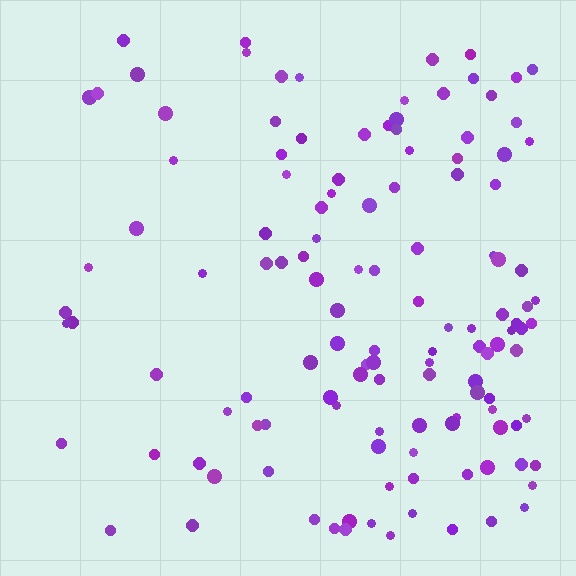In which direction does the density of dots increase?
From left to right, with the right side densest.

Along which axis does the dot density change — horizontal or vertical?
Horizontal.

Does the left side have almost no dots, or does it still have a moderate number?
Still a moderate number, just noticeably fewer than the right.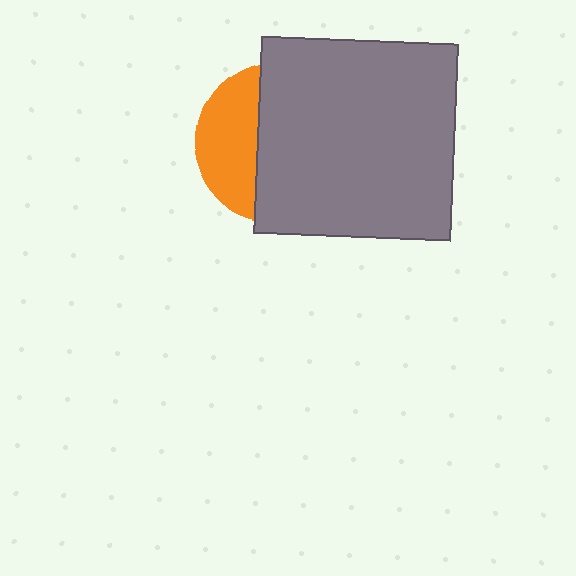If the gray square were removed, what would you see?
You would see the complete orange circle.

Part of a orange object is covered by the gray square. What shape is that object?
It is a circle.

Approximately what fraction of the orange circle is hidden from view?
Roughly 64% of the orange circle is hidden behind the gray square.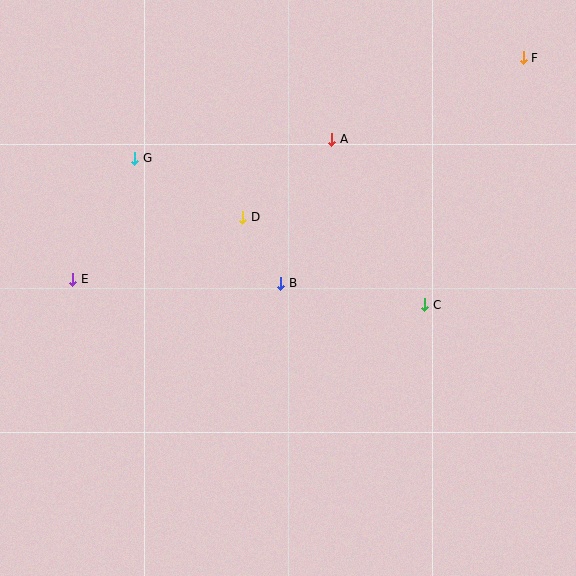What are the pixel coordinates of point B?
Point B is at (281, 283).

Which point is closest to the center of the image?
Point B at (281, 283) is closest to the center.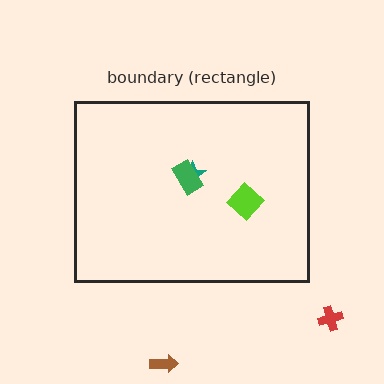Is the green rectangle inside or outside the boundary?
Inside.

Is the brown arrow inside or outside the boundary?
Outside.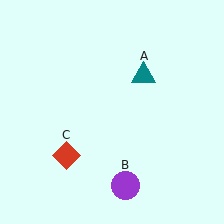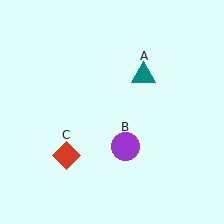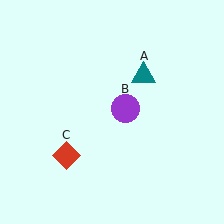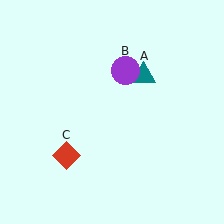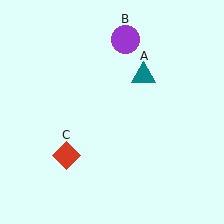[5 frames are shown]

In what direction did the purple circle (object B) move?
The purple circle (object B) moved up.